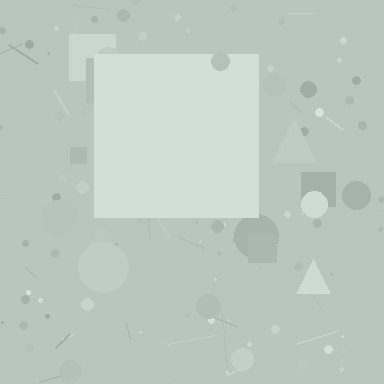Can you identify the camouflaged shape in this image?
The camouflaged shape is a square.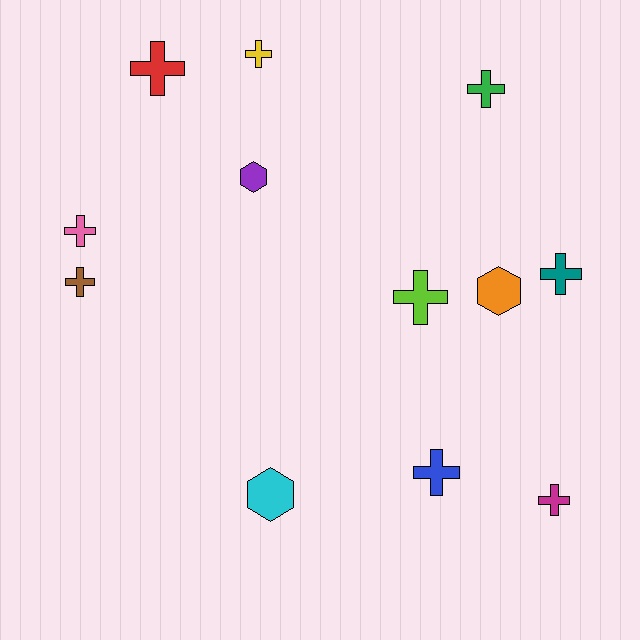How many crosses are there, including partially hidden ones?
There are 9 crosses.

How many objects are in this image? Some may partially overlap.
There are 12 objects.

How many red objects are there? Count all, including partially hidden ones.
There is 1 red object.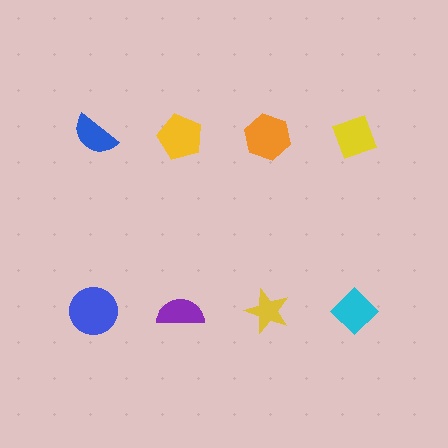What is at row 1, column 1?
A blue semicircle.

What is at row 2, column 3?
A yellow star.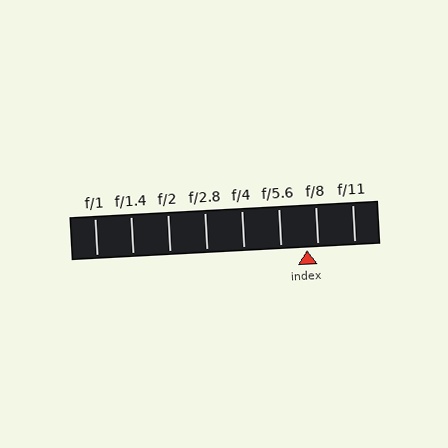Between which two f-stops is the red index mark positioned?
The index mark is between f/5.6 and f/8.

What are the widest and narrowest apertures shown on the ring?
The widest aperture shown is f/1 and the narrowest is f/11.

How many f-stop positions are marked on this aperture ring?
There are 8 f-stop positions marked.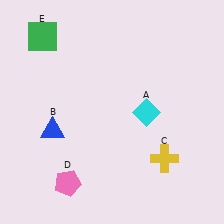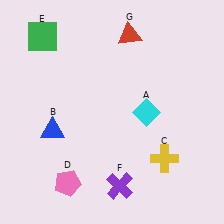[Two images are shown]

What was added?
A purple cross (F), a red triangle (G) were added in Image 2.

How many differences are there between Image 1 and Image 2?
There are 2 differences between the two images.